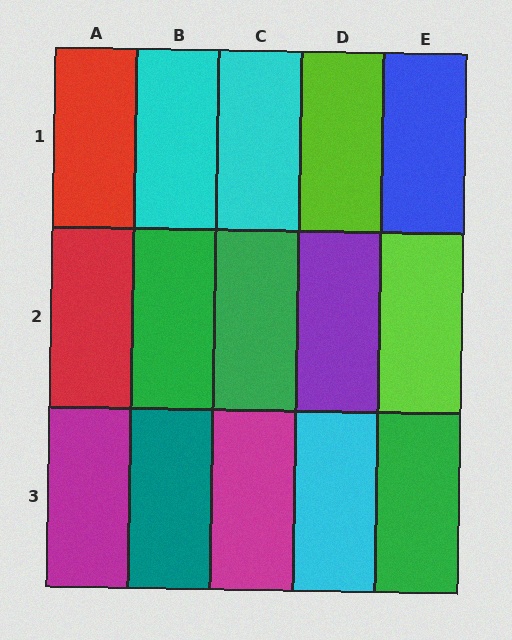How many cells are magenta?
2 cells are magenta.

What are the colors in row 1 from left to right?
Red, cyan, cyan, lime, blue.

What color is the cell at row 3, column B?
Teal.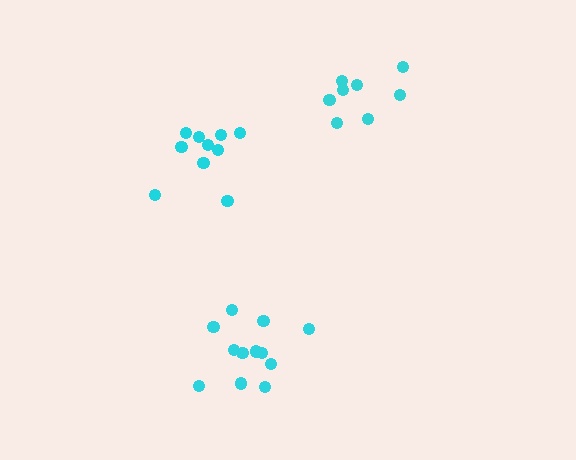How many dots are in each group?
Group 1: 12 dots, Group 2: 10 dots, Group 3: 8 dots (30 total).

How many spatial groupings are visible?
There are 3 spatial groupings.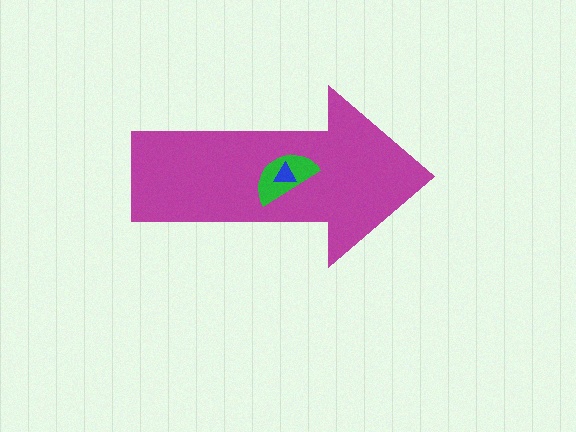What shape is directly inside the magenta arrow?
The green semicircle.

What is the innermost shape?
The blue triangle.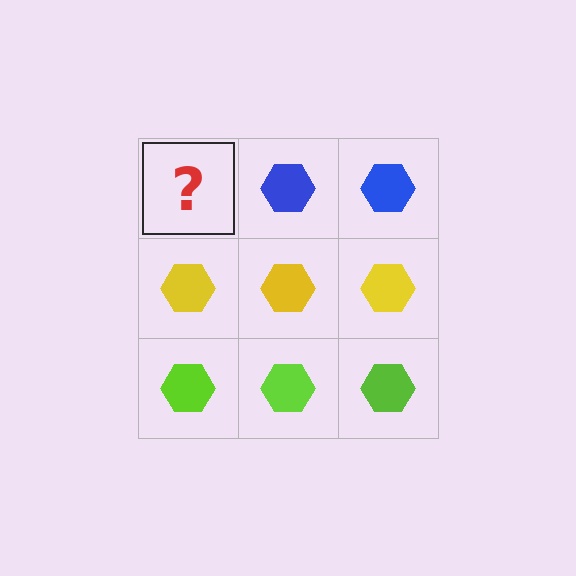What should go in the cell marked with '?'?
The missing cell should contain a blue hexagon.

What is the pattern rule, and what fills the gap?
The rule is that each row has a consistent color. The gap should be filled with a blue hexagon.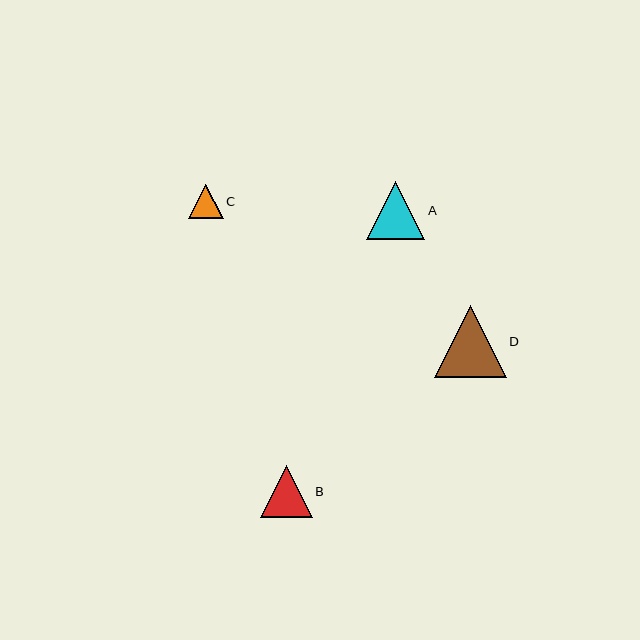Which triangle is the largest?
Triangle D is the largest with a size of approximately 72 pixels.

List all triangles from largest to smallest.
From largest to smallest: D, A, B, C.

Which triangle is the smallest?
Triangle C is the smallest with a size of approximately 35 pixels.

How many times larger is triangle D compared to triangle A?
Triangle D is approximately 1.2 times the size of triangle A.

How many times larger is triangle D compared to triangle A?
Triangle D is approximately 1.2 times the size of triangle A.